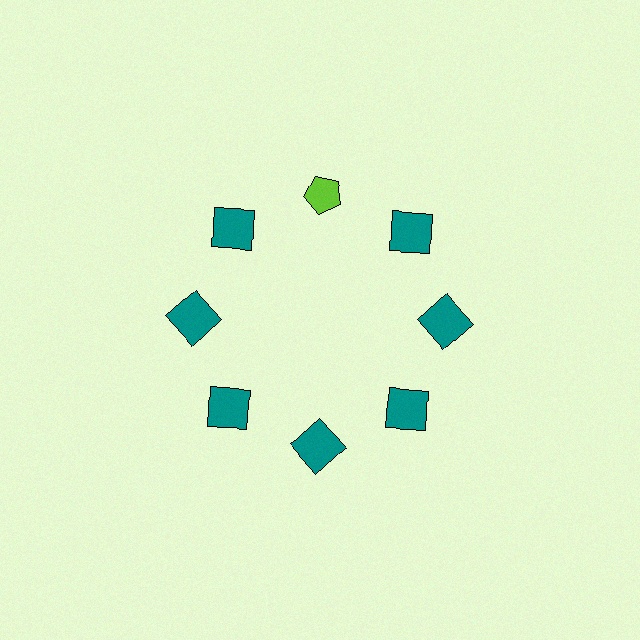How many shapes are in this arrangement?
There are 8 shapes arranged in a ring pattern.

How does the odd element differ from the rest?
It differs in both color (lime instead of teal) and shape (pentagon instead of square).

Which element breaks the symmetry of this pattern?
The lime pentagon at roughly the 12 o'clock position breaks the symmetry. All other shapes are teal squares.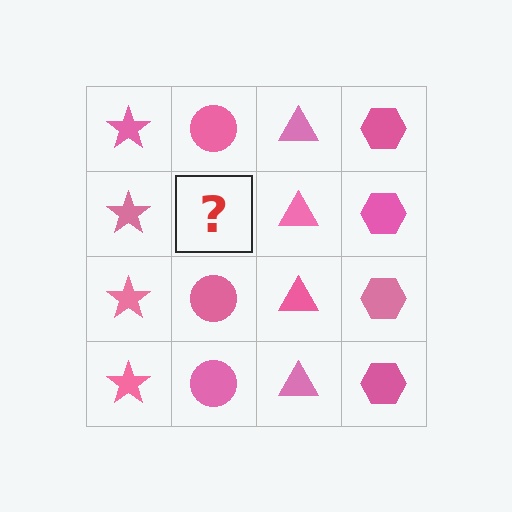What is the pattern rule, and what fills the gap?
The rule is that each column has a consistent shape. The gap should be filled with a pink circle.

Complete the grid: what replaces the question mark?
The question mark should be replaced with a pink circle.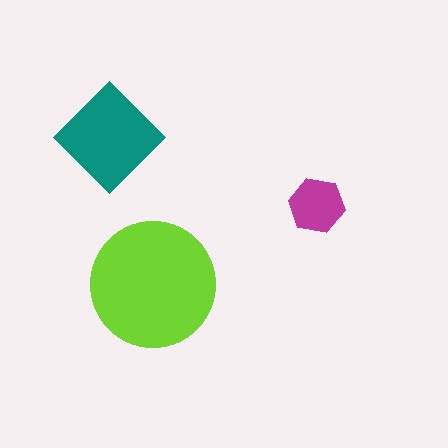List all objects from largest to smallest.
The lime circle, the teal diamond, the magenta hexagon.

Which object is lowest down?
The lime circle is bottommost.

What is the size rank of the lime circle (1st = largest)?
1st.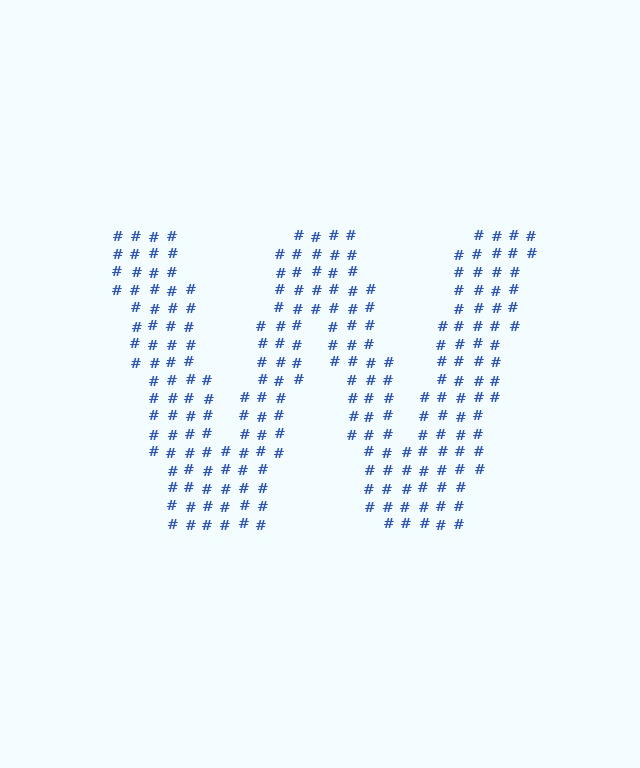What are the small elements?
The small elements are hash symbols.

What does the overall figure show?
The overall figure shows the letter W.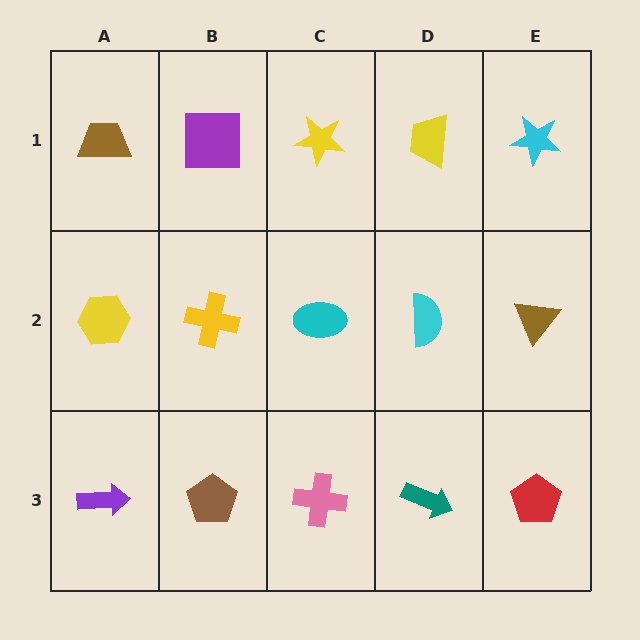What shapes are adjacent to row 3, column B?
A yellow cross (row 2, column B), a purple arrow (row 3, column A), a pink cross (row 3, column C).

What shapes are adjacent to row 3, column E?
A brown triangle (row 2, column E), a teal arrow (row 3, column D).